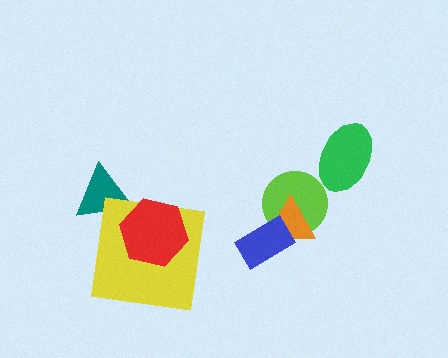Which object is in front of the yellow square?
The red hexagon is in front of the yellow square.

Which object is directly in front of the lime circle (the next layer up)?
The orange triangle is directly in front of the lime circle.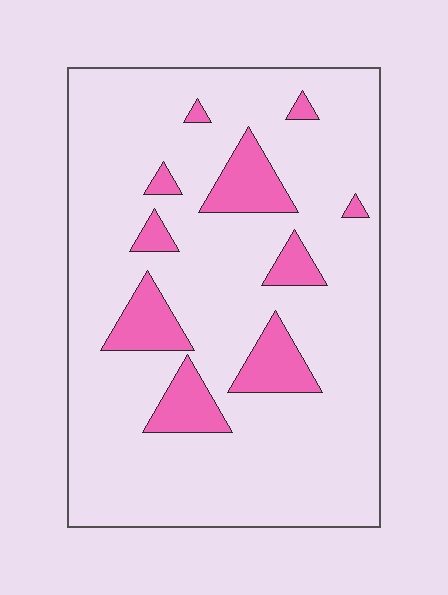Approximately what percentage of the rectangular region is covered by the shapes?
Approximately 15%.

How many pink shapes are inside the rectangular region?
10.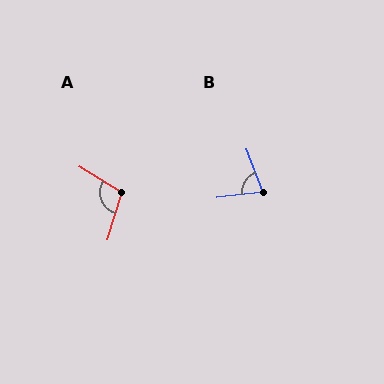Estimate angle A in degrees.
Approximately 105 degrees.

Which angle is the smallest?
B, at approximately 76 degrees.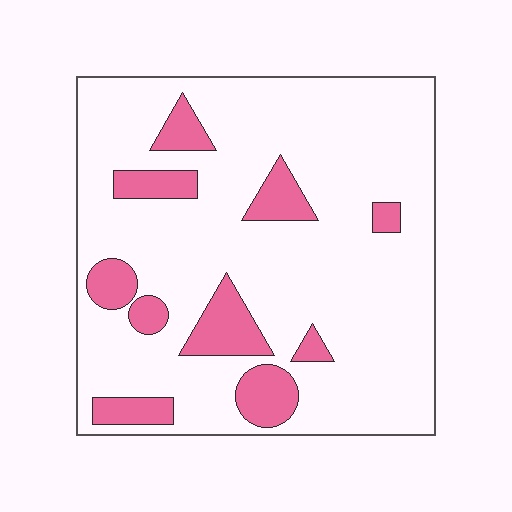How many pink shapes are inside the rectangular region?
10.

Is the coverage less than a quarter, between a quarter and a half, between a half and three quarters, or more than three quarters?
Less than a quarter.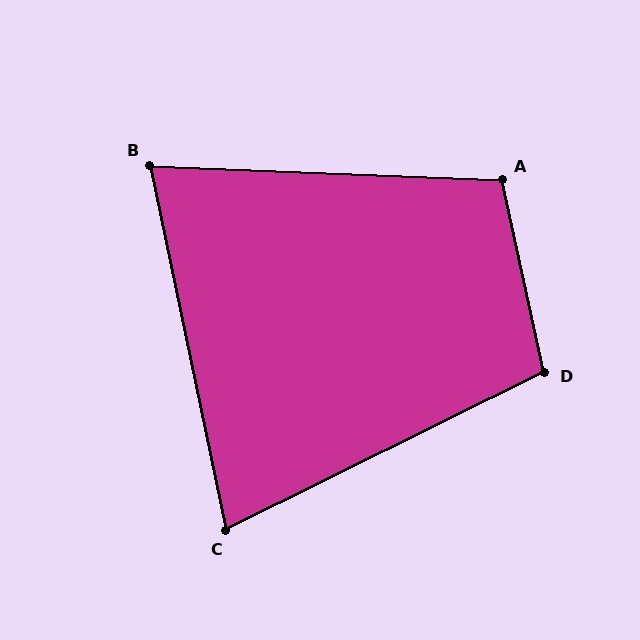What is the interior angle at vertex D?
Approximately 104 degrees (obtuse).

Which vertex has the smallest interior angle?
C, at approximately 75 degrees.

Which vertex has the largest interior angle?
A, at approximately 105 degrees.